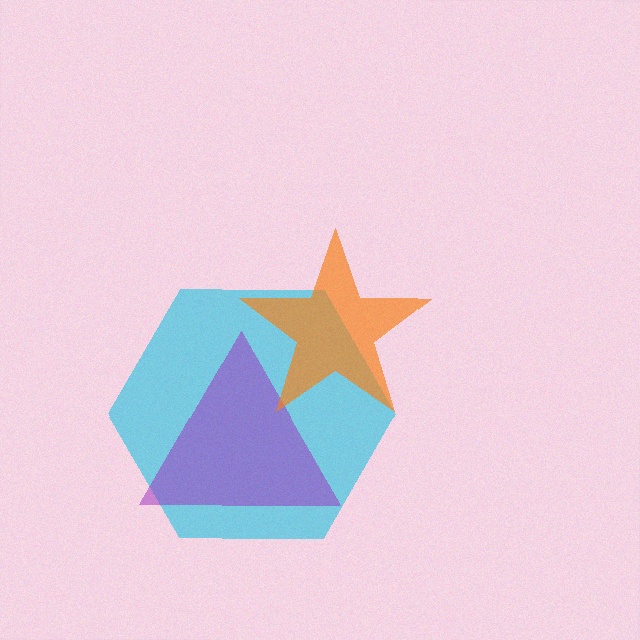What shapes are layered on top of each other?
The layered shapes are: a cyan hexagon, a purple triangle, an orange star.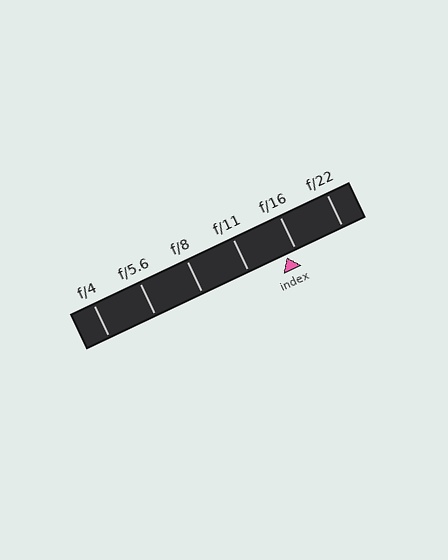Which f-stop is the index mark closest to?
The index mark is closest to f/16.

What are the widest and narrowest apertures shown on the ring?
The widest aperture shown is f/4 and the narrowest is f/22.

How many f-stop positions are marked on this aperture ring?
There are 6 f-stop positions marked.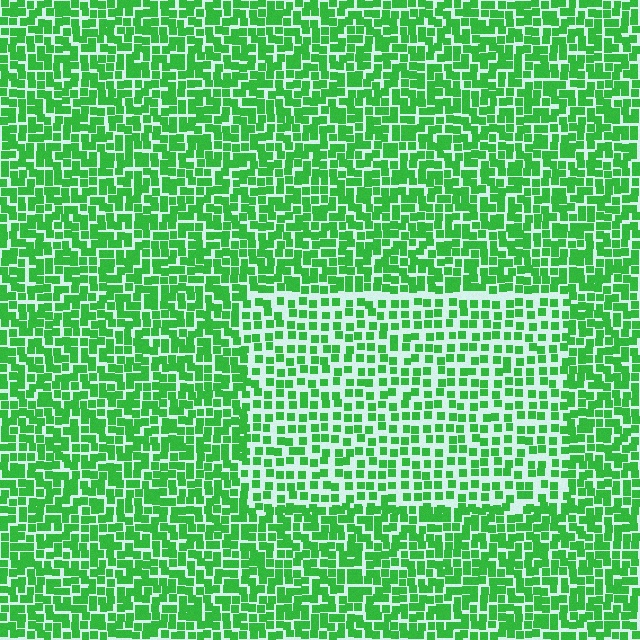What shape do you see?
I see a rectangle.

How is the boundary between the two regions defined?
The boundary is defined by a change in element density (approximately 1.7x ratio). All elements are the same color, size, and shape.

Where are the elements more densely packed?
The elements are more densely packed outside the rectangle boundary.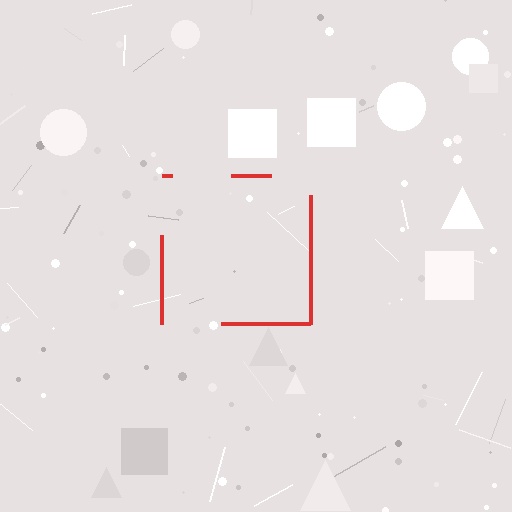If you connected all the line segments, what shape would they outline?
They would outline a square.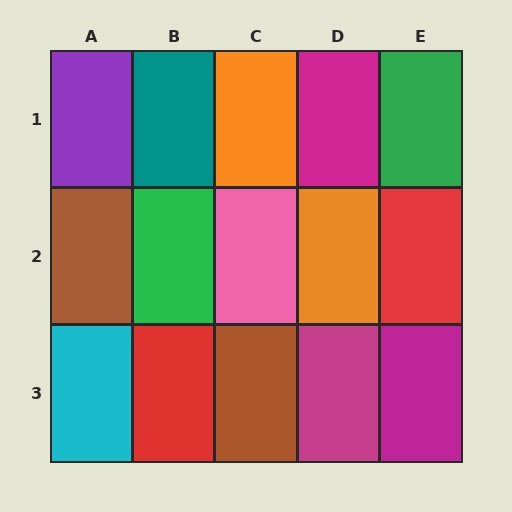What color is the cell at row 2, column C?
Pink.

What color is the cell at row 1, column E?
Green.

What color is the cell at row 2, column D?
Orange.